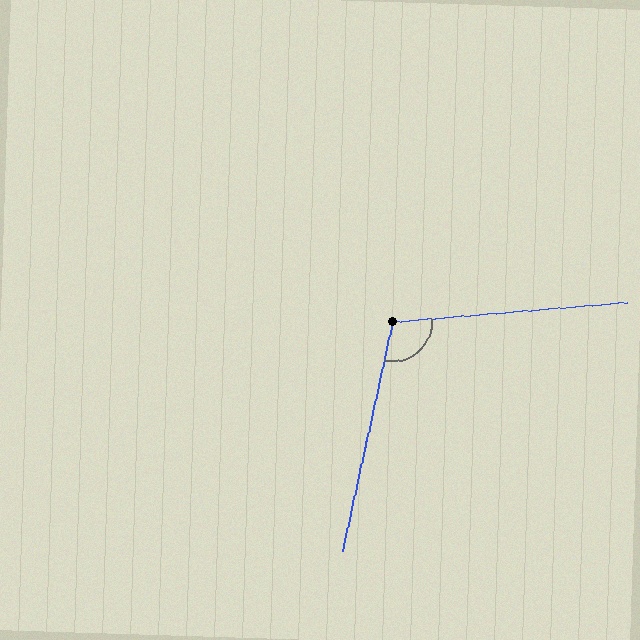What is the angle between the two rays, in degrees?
Approximately 107 degrees.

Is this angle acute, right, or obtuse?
It is obtuse.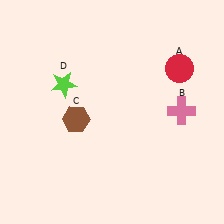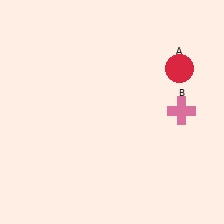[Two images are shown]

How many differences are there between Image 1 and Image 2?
There are 2 differences between the two images.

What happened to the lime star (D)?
The lime star (D) was removed in Image 2. It was in the top-left area of Image 1.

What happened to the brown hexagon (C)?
The brown hexagon (C) was removed in Image 2. It was in the bottom-left area of Image 1.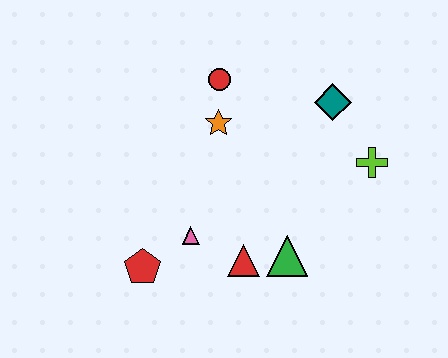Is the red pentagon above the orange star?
No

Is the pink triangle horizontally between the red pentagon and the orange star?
Yes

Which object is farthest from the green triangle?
The red circle is farthest from the green triangle.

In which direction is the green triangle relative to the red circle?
The green triangle is below the red circle.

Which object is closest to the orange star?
The red circle is closest to the orange star.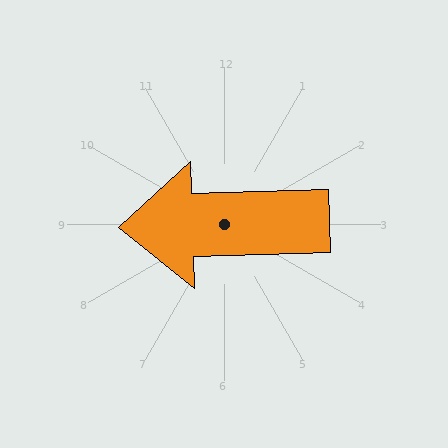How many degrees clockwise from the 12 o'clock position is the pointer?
Approximately 268 degrees.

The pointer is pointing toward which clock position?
Roughly 9 o'clock.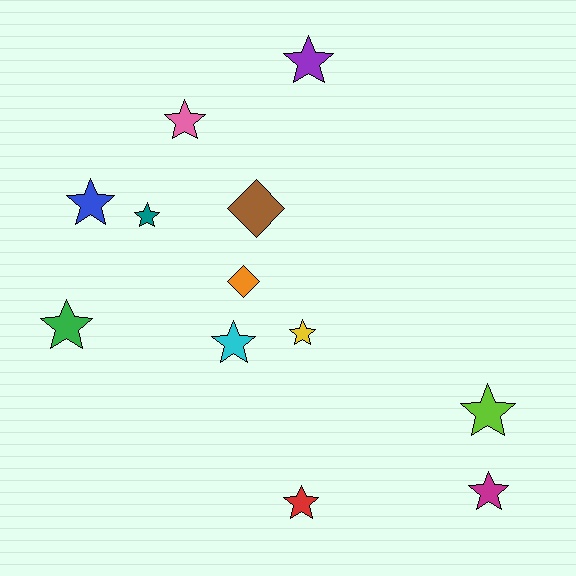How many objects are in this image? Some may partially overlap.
There are 12 objects.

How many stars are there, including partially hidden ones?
There are 10 stars.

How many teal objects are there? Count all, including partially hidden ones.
There is 1 teal object.